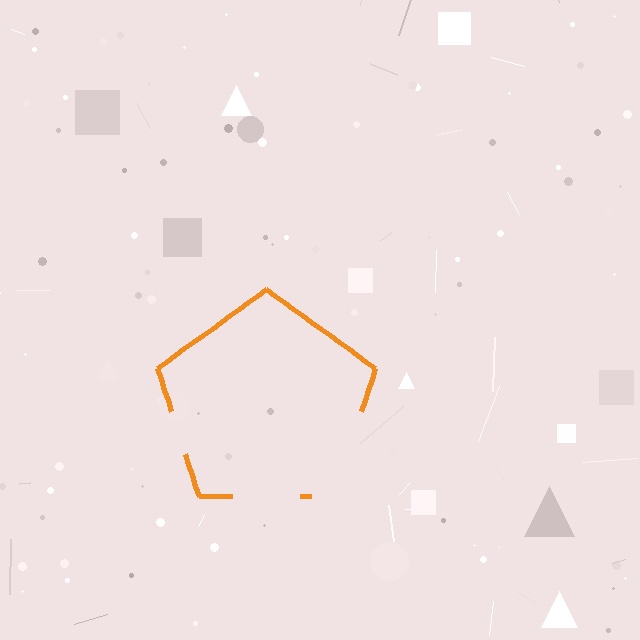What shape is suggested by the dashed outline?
The dashed outline suggests a pentagon.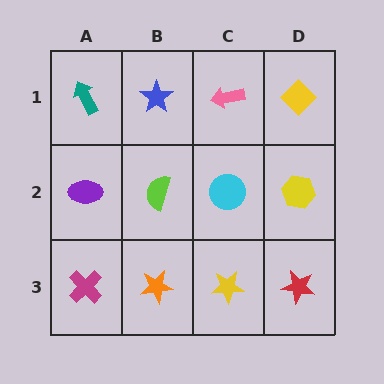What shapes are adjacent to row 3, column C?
A cyan circle (row 2, column C), an orange star (row 3, column B), a red star (row 3, column D).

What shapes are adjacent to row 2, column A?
A teal arrow (row 1, column A), a magenta cross (row 3, column A), a lime semicircle (row 2, column B).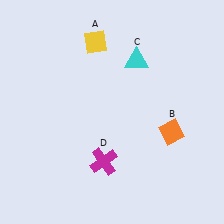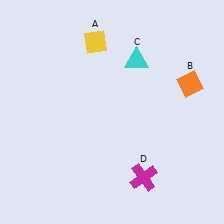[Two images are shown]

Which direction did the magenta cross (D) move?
The magenta cross (D) moved right.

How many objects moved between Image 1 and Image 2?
2 objects moved between the two images.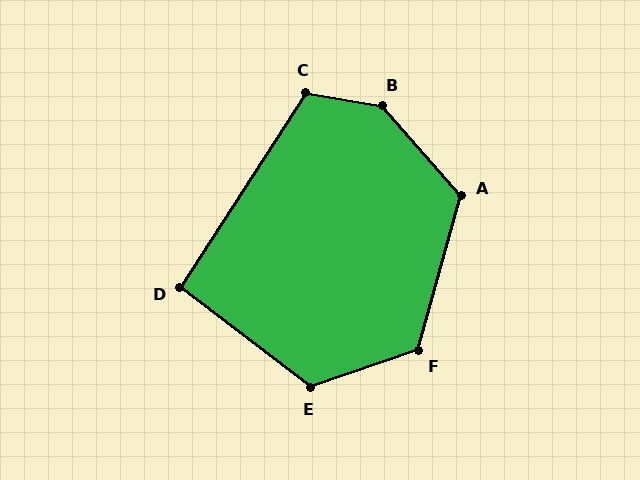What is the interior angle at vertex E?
Approximately 123 degrees (obtuse).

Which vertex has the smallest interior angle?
D, at approximately 95 degrees.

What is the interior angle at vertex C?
Approximately 113 degrees (obtuse).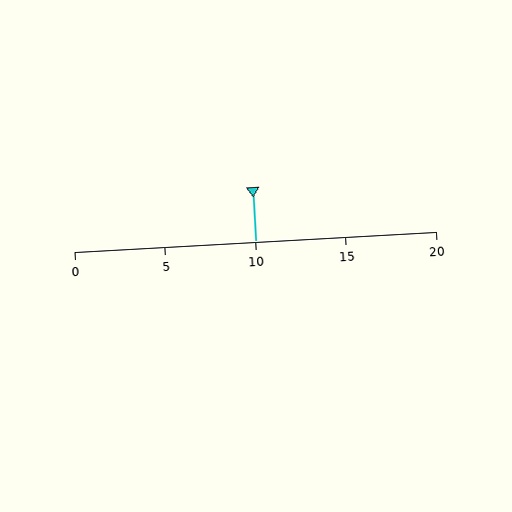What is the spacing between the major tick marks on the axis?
The major ticks are spaced 5 apart.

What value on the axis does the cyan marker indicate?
The marker indicates approximately 10.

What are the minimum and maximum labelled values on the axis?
The axis runs from 0 to 20.